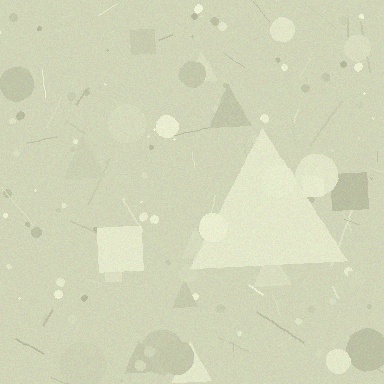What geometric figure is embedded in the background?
A triangle is embedded in the background.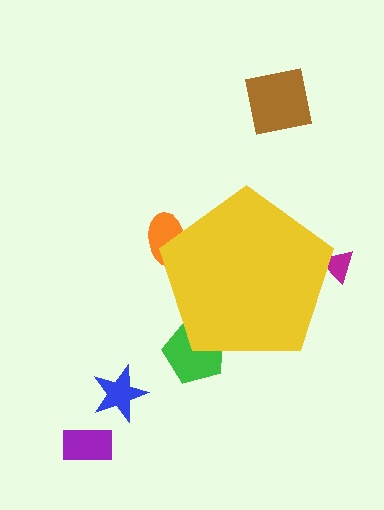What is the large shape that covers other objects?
A yellow pentagon.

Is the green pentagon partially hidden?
Yes, the green pentagon is partially hidden behind the yellow pentagon.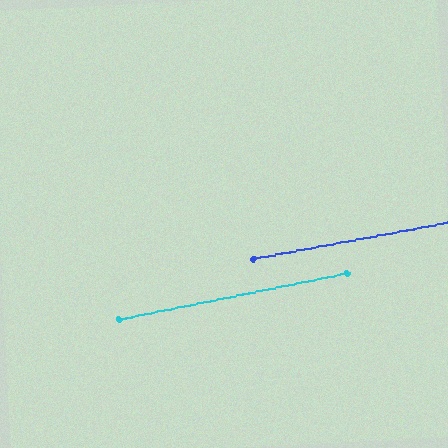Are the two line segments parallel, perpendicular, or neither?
Parallel — their directions differ by only 0.7°.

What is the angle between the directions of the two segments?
Approximately 1 degree.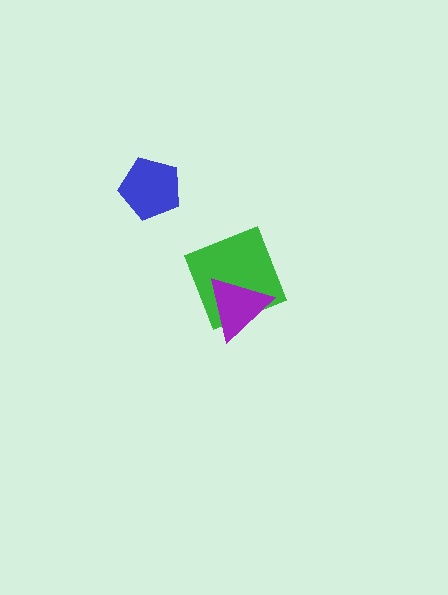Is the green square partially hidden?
Yes, it is partially covered by another shape.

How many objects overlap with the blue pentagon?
0 objects overlap with the blue pentagon.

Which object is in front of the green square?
The purple triangle is in front of the green square.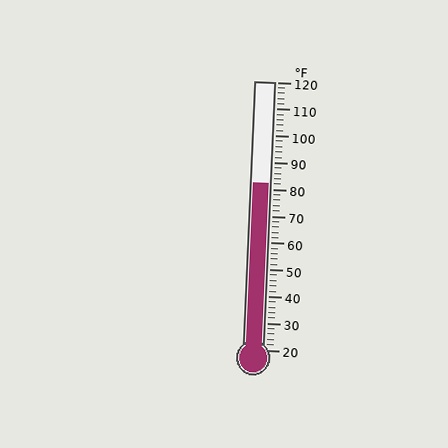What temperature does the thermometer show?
The thermometer shows approximately 82°F.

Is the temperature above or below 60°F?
The temperature is above 60°F.